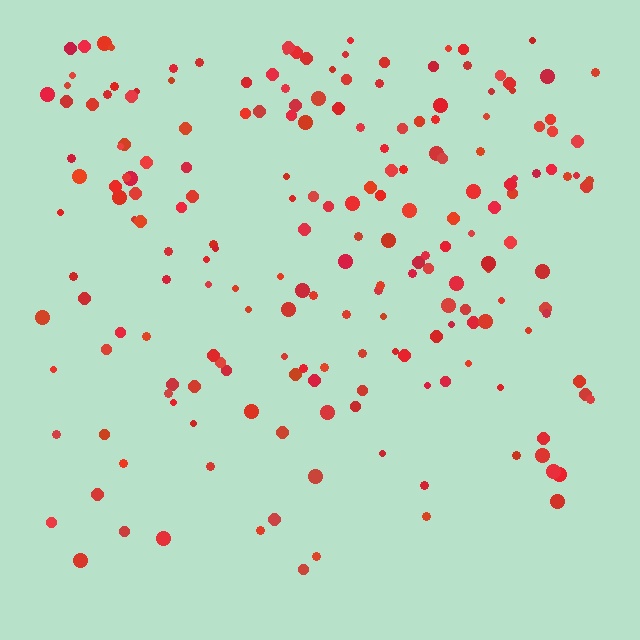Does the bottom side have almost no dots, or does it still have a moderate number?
Still a moderate number, just noticeably fewer than the top.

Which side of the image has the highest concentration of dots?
The top.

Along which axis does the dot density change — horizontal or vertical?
Vertical.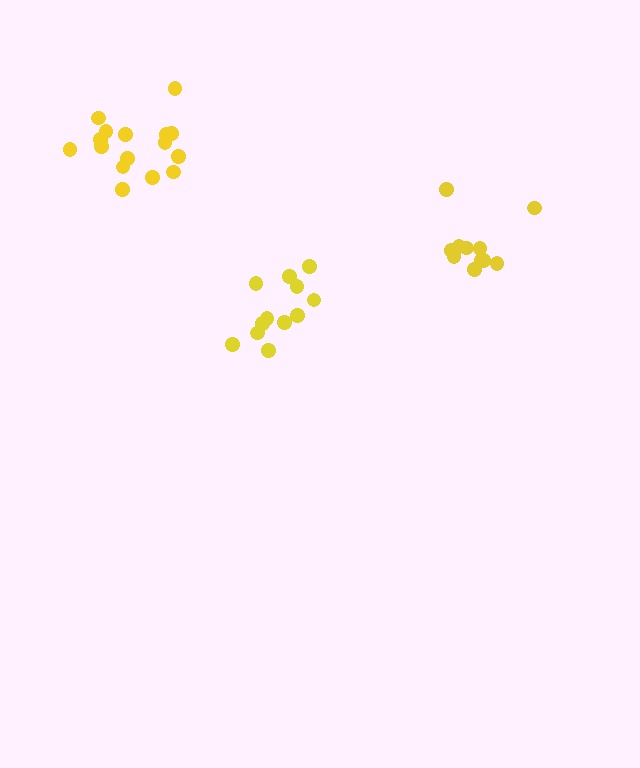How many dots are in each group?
Group 1: 12 dots, Group 2: 11 dots, Group 3: 16 dots (39 total).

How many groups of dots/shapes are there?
There are 3 groups.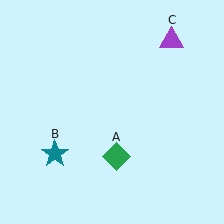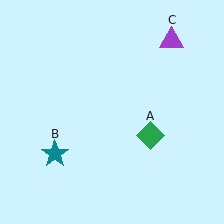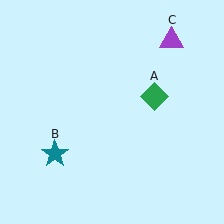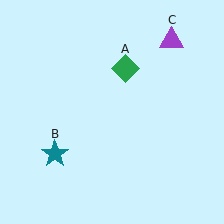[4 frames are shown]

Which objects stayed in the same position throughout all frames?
Teal star (object B) and purple triangle (object C) remained stationary.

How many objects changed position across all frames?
1 object changed position: green diamond (object A).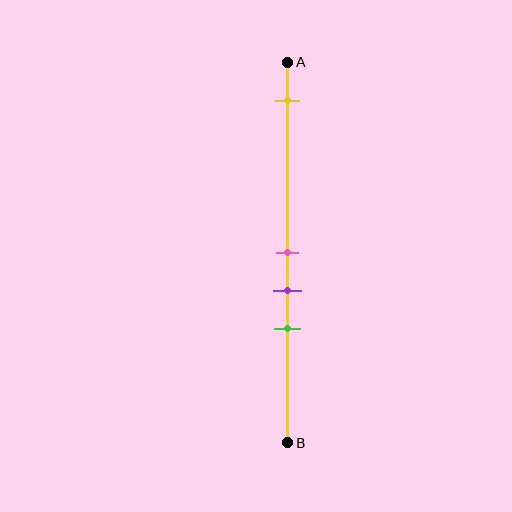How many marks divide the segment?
There are 4 marks dividing the segment.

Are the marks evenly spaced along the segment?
No, the marks are not evenly spaced.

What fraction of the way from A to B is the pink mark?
The pink mark is approximately 50% (0.5) of the way from A to B.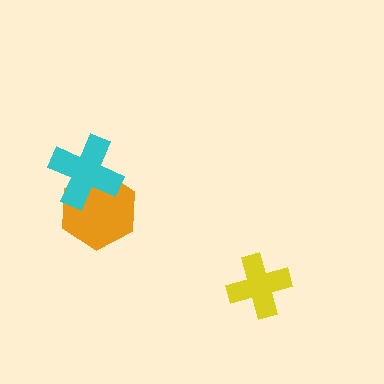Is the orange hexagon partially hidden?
Yes, it is partially covered by another shape.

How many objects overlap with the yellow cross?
0 objects overlap with the yellow cross.